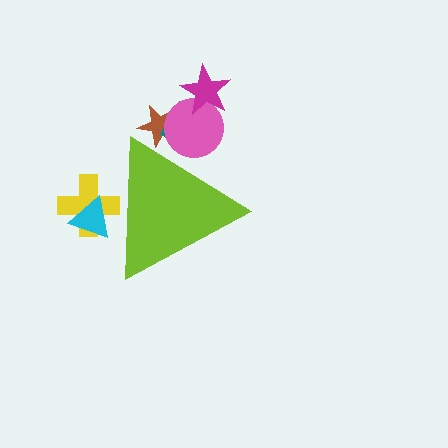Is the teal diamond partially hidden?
Yes, the teal diamond is partially hidden behind the lime triangle.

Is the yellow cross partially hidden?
Yes, the yellow cross is partially hidden behind the lime triangle.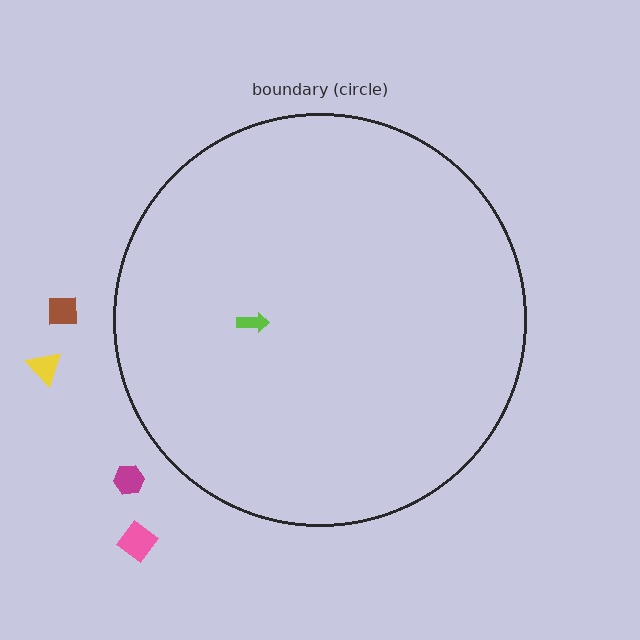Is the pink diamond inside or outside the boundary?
Outside.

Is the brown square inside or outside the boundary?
Outside.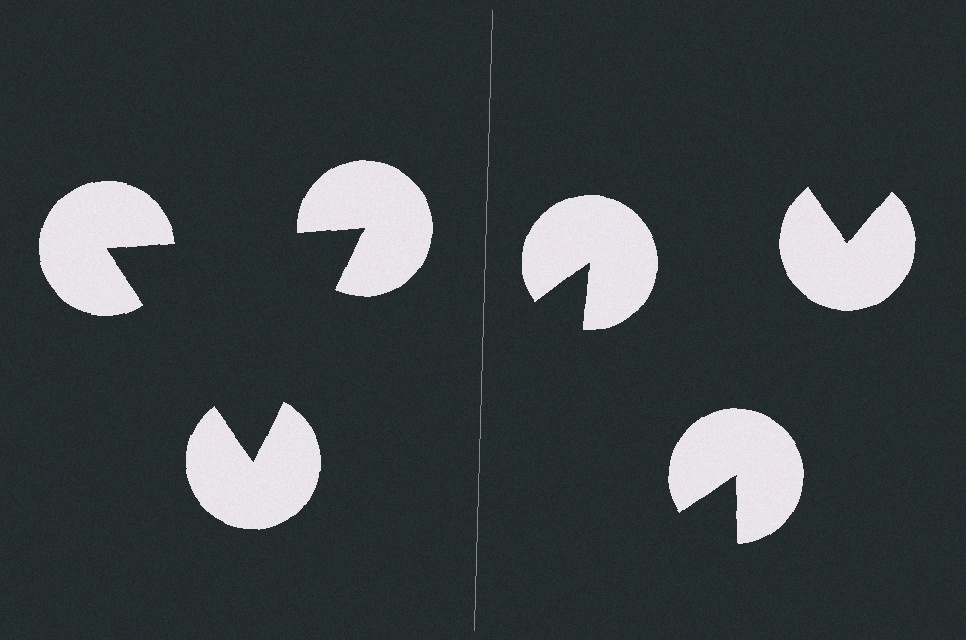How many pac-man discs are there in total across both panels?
6 — 3 on each side.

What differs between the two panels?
The pac-man discs are positioned identically on both sides; only the wedge orientations differ. On the left they align to a triangle; on the right they are misaligned.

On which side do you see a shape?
An illusory triangle appears on the left side. On the right side the wedge cuts are rotated, so no coherent shape forms.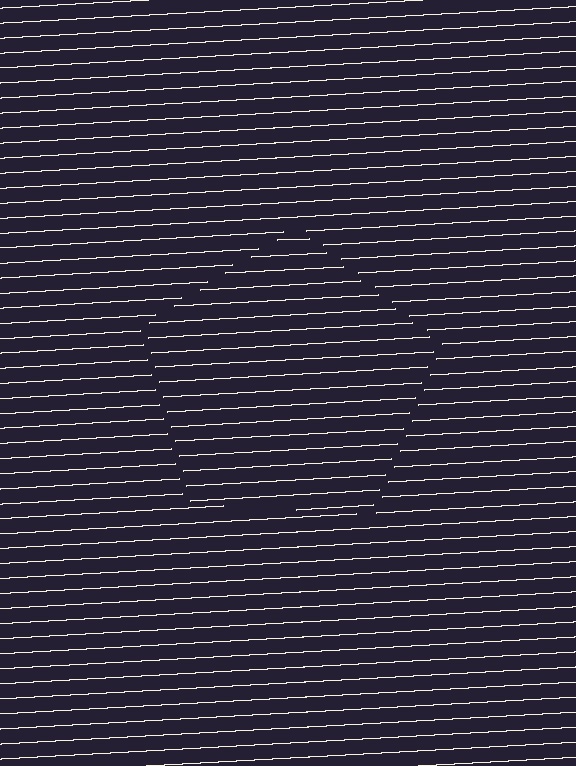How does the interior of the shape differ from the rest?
The interior of the shape contains the same grating, shifted by half a period — the contour is defined by the phase discontinuity where line-ends from the inner and outer gratings abut.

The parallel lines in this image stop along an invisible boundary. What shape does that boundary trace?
An illusory pentagon. The interior of the shape contains the same grating, shifted by half a period — the contour is defined by the phase discontinuity where line-ends from the inner and outer gratings abut.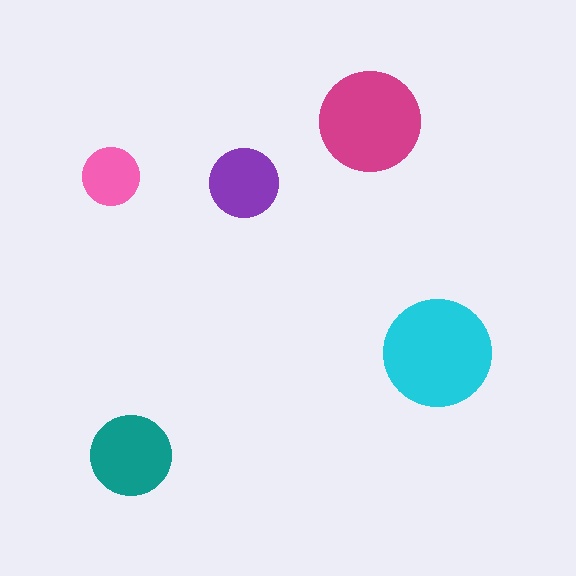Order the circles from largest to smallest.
the cyan one, the magenta one, the teal one, the purple one, the pink one.